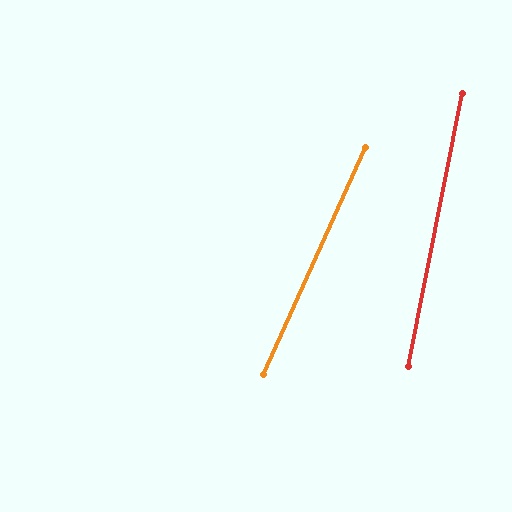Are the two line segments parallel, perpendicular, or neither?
Neither parallel nor perpendicular — they differ by about 13°.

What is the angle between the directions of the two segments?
Approximately 13 degrees.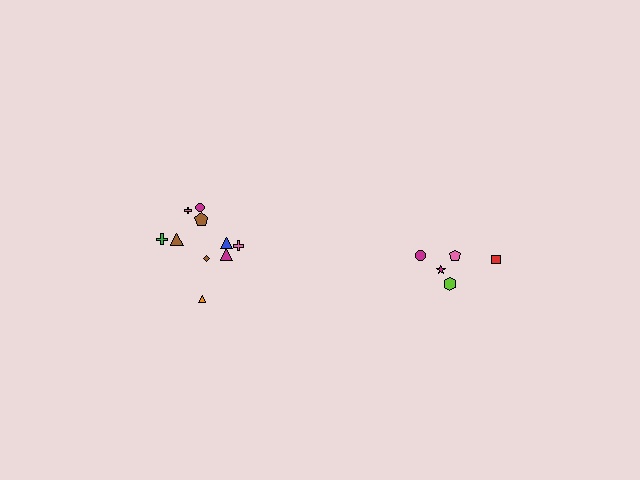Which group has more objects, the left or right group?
The left group.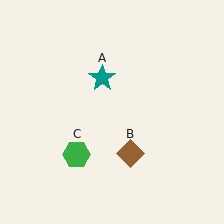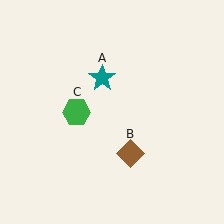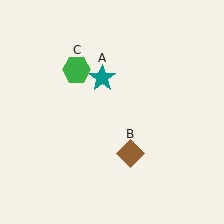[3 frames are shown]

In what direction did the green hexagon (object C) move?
The green hexagon (object C) moved up.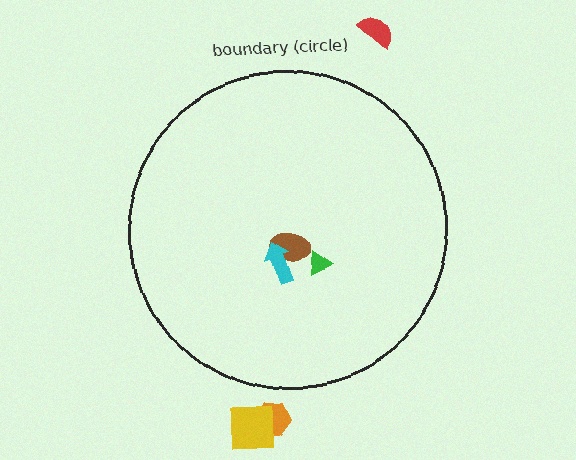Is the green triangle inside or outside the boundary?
Inside.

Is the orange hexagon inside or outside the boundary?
Outside.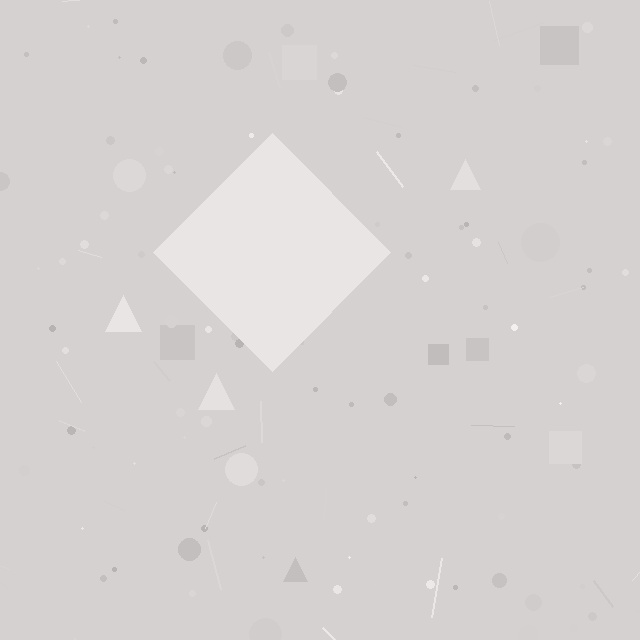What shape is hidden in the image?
A diamond is hidden in the image.